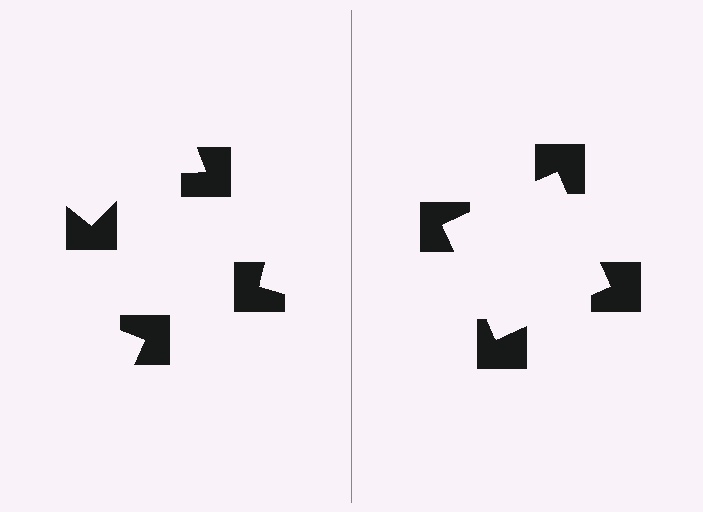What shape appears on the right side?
An illusory square.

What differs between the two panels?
The notched squares are positioned identically on both sides; only the wedge orientations differ. On the right they align to a square; on the left they are misaligned.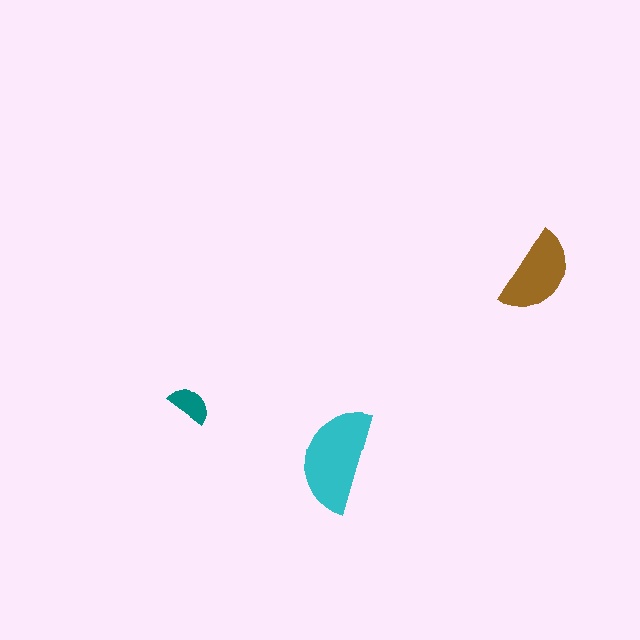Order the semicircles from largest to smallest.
the cyan one, the brown one, the teal one.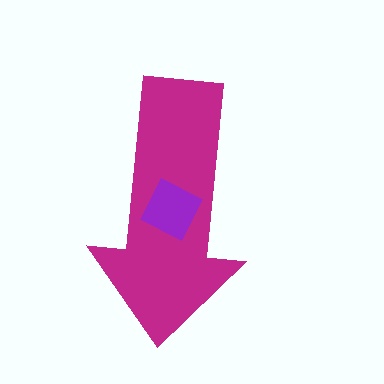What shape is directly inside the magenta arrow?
The purple diamond.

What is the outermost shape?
The magenta arrow.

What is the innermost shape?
The purple diamond.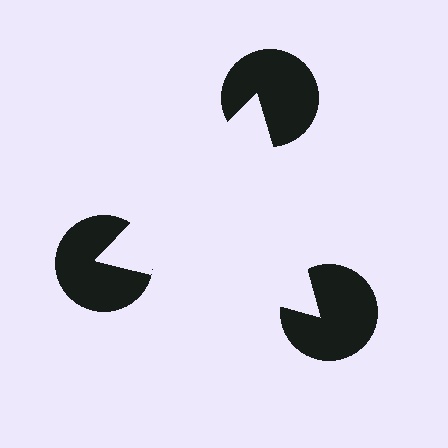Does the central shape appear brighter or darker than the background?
It typically appears slightly brighter than the background, even though no actual brightness change is drawn.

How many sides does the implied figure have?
3 sides.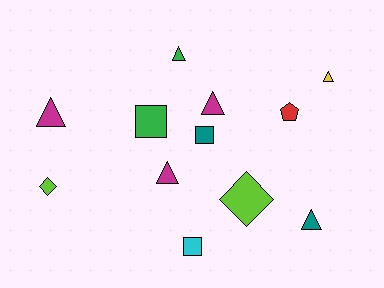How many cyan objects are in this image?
There is 1 cyan object.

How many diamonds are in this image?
There are 2 diamonds.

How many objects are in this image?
There are 12 objects.